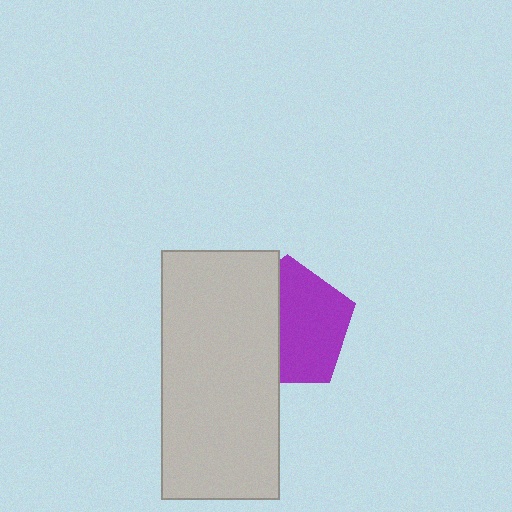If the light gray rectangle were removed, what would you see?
You would see the complete purple pentagon.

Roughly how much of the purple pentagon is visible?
About half of it is visible (roughly 59%).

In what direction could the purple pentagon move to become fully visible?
The purple pentagon could move right. That would shift it out from behind the light gray rectangle entirely.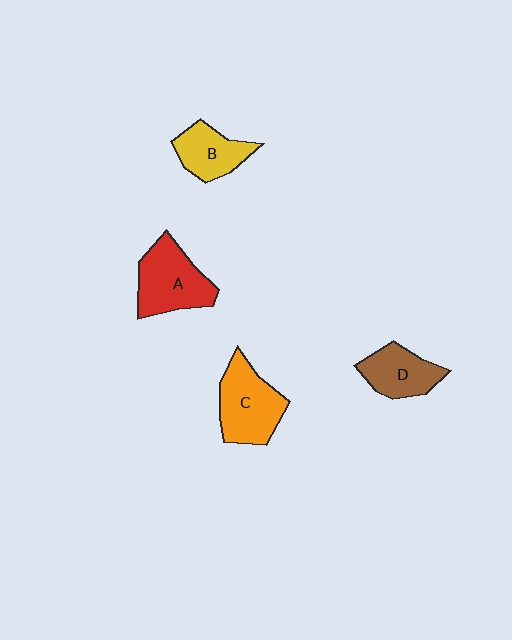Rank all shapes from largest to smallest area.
From largest to smallest: A (red), C (orange), D (brown), B (yellow).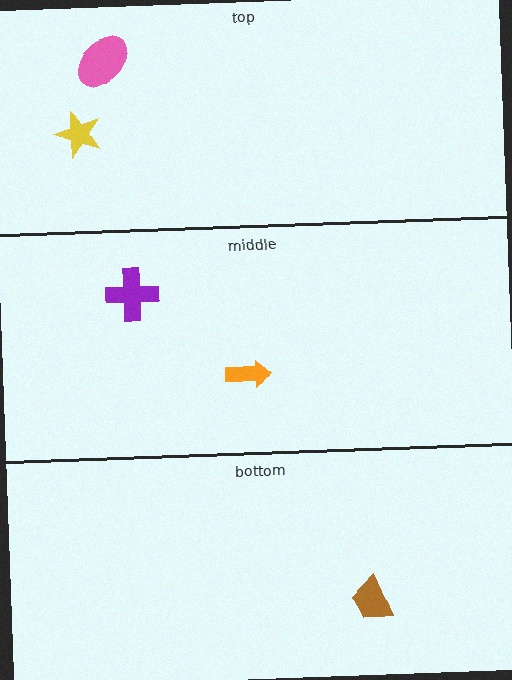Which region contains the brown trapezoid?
The bottom region.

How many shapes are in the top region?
2.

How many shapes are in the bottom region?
1.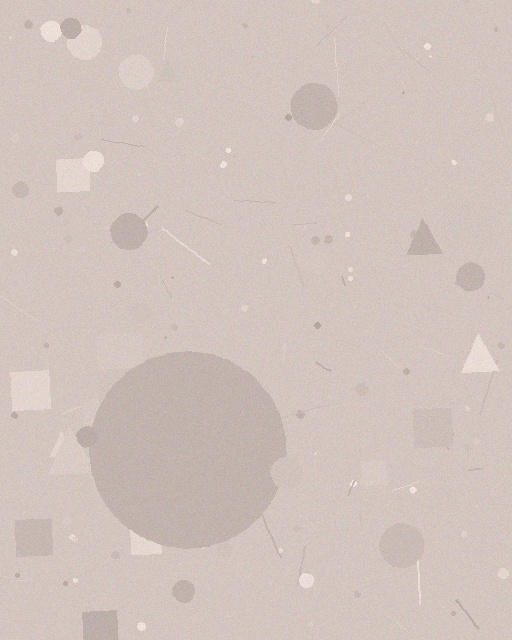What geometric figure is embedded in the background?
A circle is embedded in the background.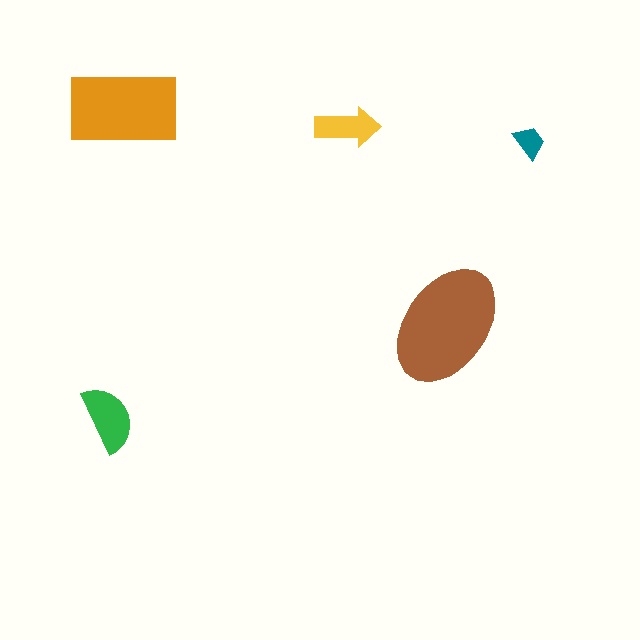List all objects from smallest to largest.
The teal trapezoid, the yellow arrow, the green semicircle, the orange rectangle, the brown ellipse.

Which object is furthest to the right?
The teal trapezoid is rightmost.